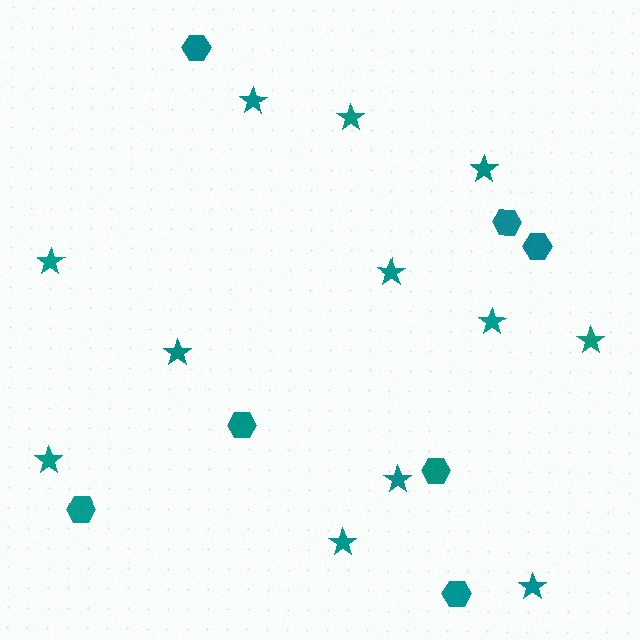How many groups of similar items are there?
There are 2 groups: one group of stars (12) and one group of hexagons (7).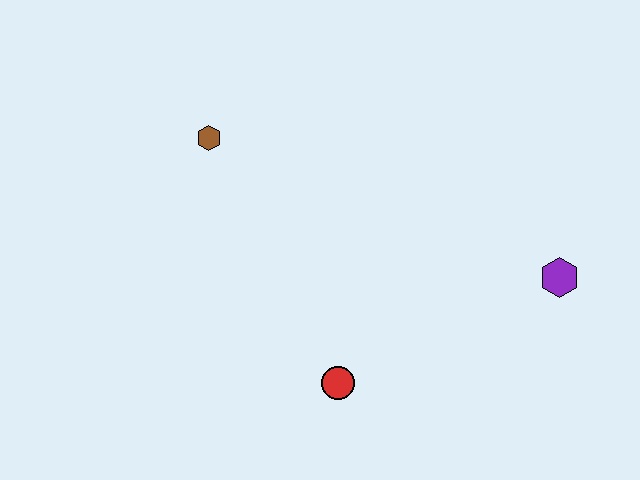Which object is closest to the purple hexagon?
The red circle is closest to the purple hexagon.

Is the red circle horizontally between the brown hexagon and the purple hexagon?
Yes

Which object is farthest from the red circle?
The brown hexagon is farthest from the red circle.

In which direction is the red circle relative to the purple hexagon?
The red circle is to the left of the purple hexagon.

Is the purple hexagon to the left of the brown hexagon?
No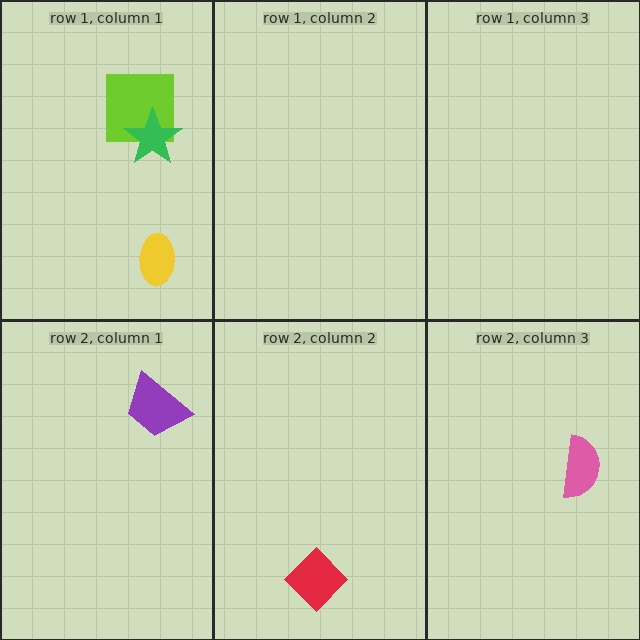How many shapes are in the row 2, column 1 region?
1.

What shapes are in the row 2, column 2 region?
The red diamond.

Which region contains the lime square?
The row 1, column 1 region.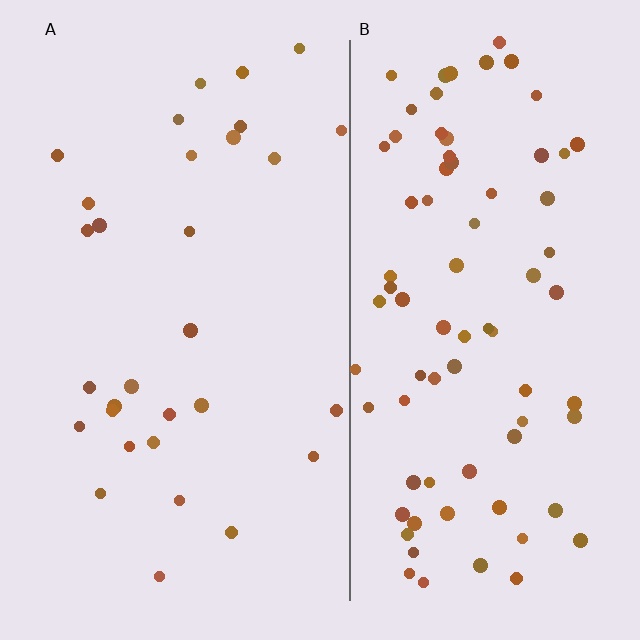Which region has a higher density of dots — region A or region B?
B (the right).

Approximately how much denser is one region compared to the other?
Approximately 2.6× — region B over region A.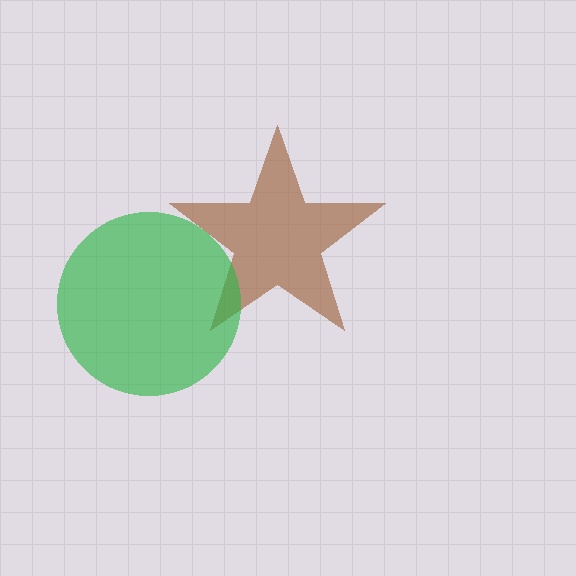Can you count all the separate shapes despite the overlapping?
Yes, there are 2 separate shapes.